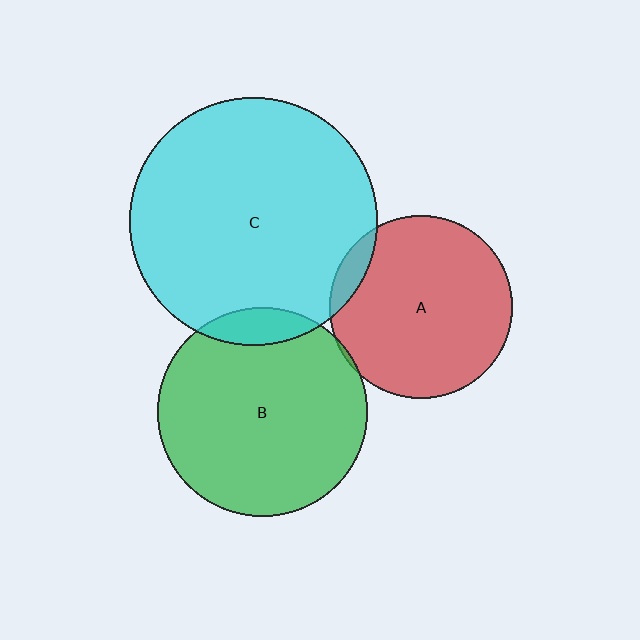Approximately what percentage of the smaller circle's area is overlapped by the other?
Approximately 5%.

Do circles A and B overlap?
Yes.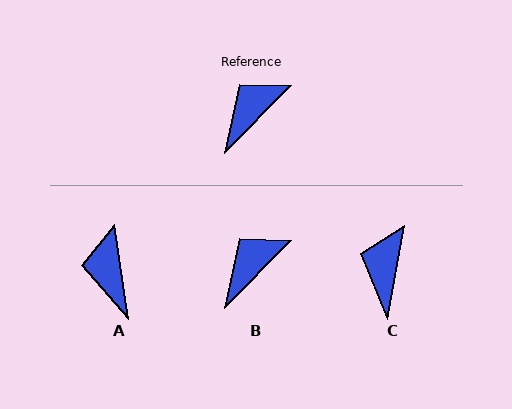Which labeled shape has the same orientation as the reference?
B.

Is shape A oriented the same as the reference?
No, it is off by about 53 degrees.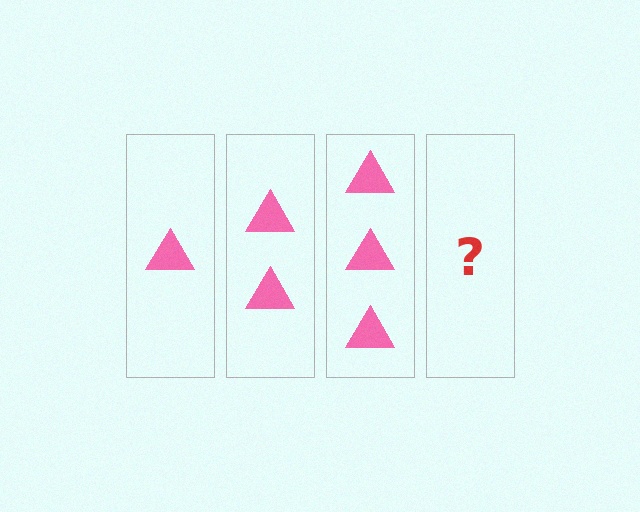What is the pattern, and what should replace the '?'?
The pattern is that each step adds one more triangle. The '?' should be 4 triangles.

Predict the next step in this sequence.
The next step is 4 triangles.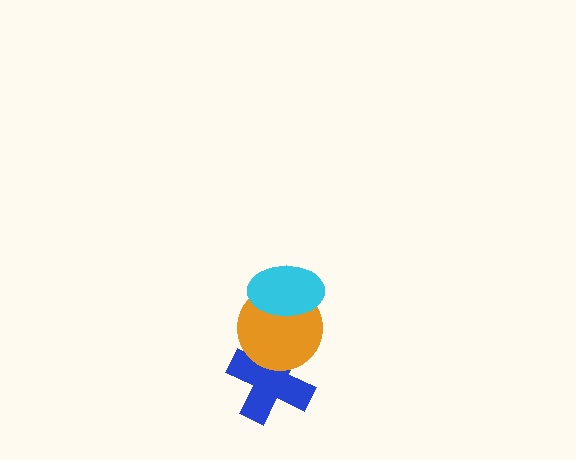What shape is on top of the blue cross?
The orange circle is on top of the blue cross.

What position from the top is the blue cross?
The blue cross is 3rd from the top.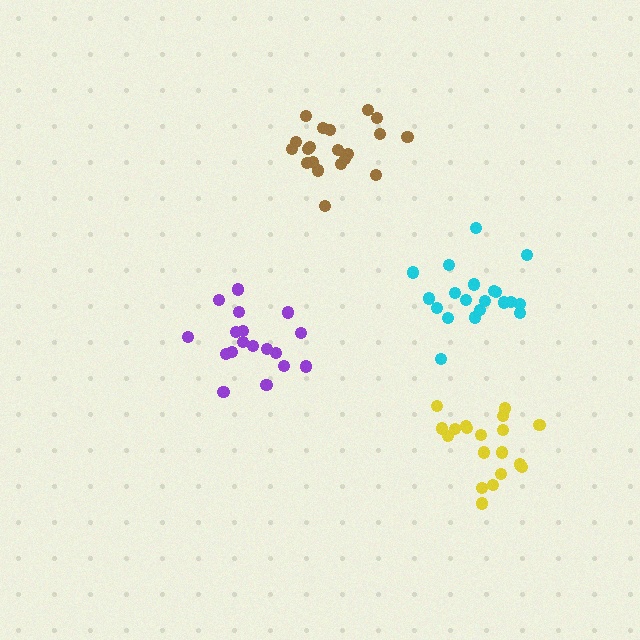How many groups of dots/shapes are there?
There are 4 groups.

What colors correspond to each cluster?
The clusters are colored: purple, brown, cyan, yellow.